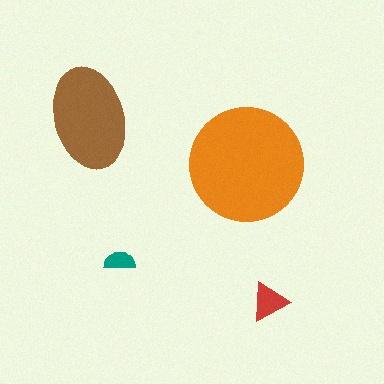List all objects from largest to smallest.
The orange circle, the brown ellipse, the red triangle, the teal semicircle.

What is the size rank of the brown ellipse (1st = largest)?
2nd.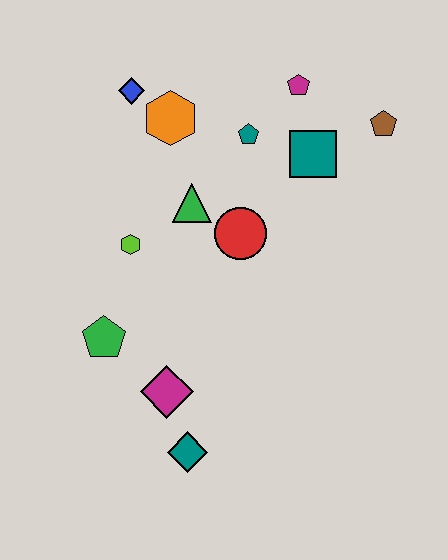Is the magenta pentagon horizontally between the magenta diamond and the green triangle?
No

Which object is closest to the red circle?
The green triangle is closest to the red circle.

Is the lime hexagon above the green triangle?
No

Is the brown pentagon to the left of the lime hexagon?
No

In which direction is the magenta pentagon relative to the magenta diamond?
The magenta pentagon is above the magenta diamond.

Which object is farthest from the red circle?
The teal diamond is farthest from the red circle.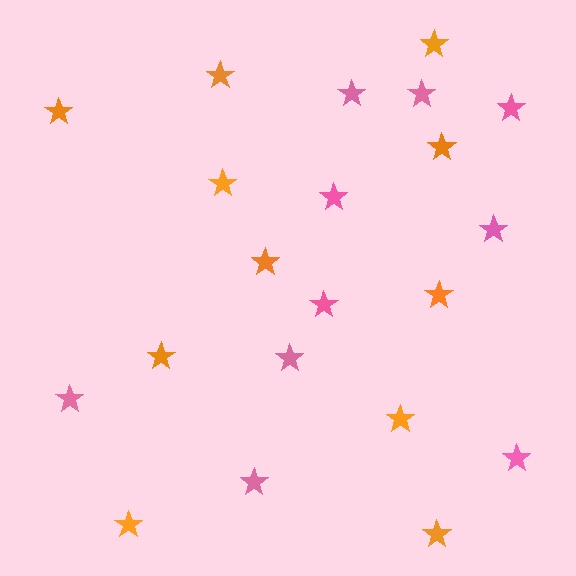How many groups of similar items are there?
There are 2 groups: one group of pink stars (10) and one group of orange stars (11).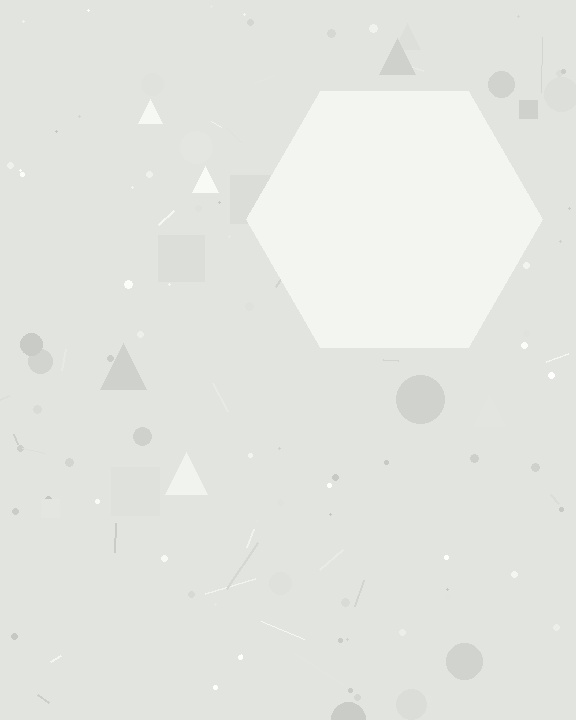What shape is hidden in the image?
A hexagon is hidden in the image.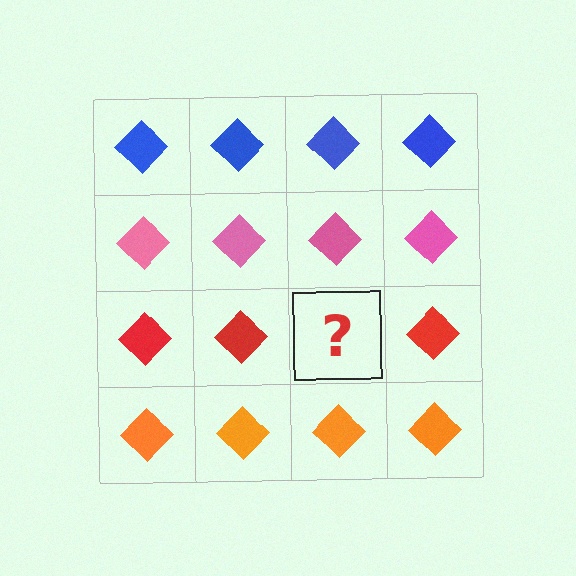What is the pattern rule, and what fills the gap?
The rule is that each row has a consistent color. The gap should be filled with a red diamond.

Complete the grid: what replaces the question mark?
The question mark should be replaced with a red diamond.